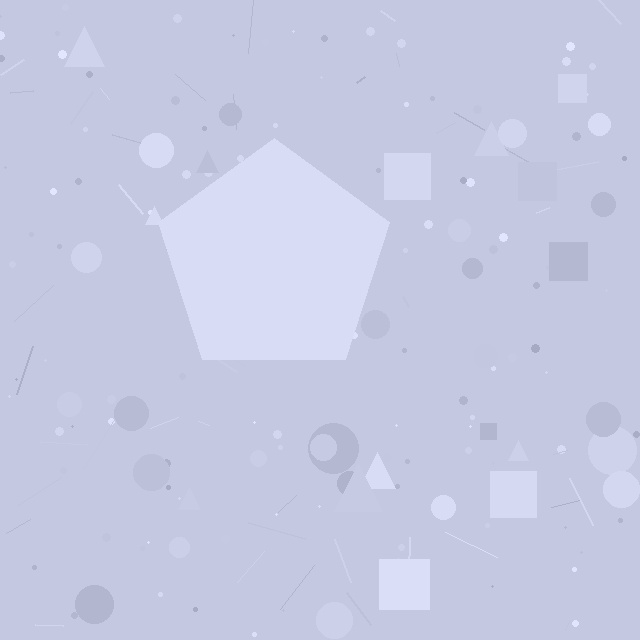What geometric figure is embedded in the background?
A pentagon is embedded in the background.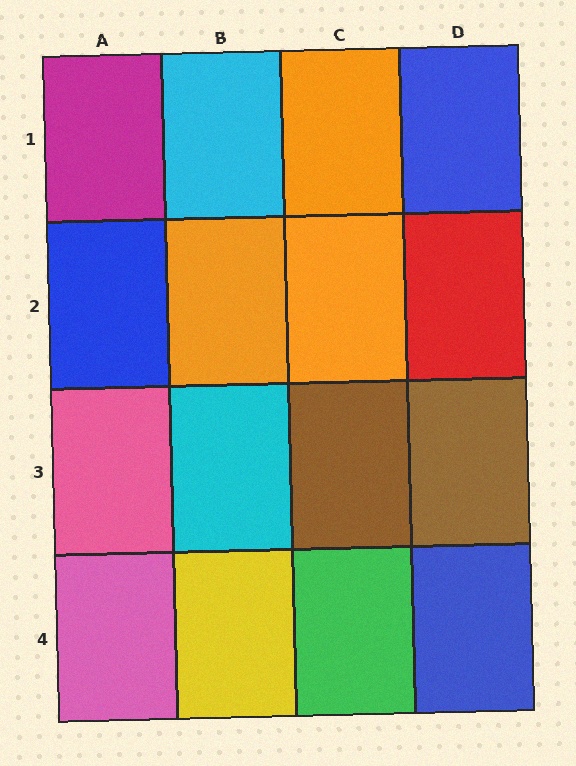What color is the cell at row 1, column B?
Cyan.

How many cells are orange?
3 cells are orange.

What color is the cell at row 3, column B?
Cyan.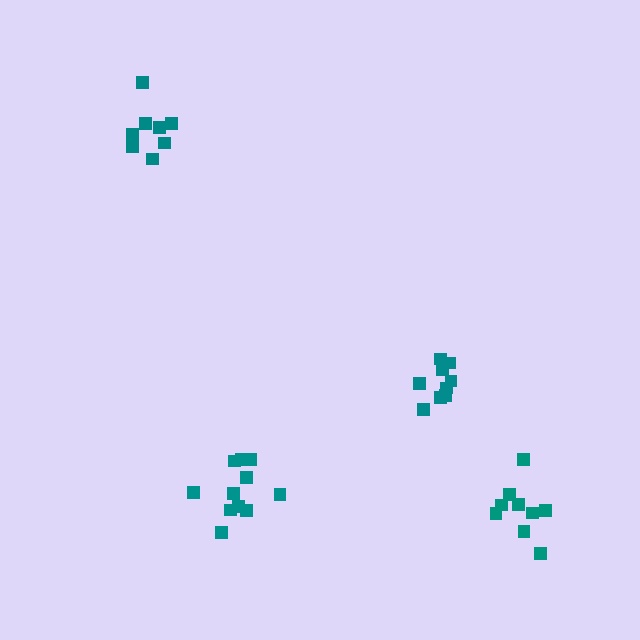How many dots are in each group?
Group 1: 8 dots, Group 2: 11 dots, Group 3: 9 dots, Group 4: 9 dots (37 total).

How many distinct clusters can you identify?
There are 4 distinct clusters.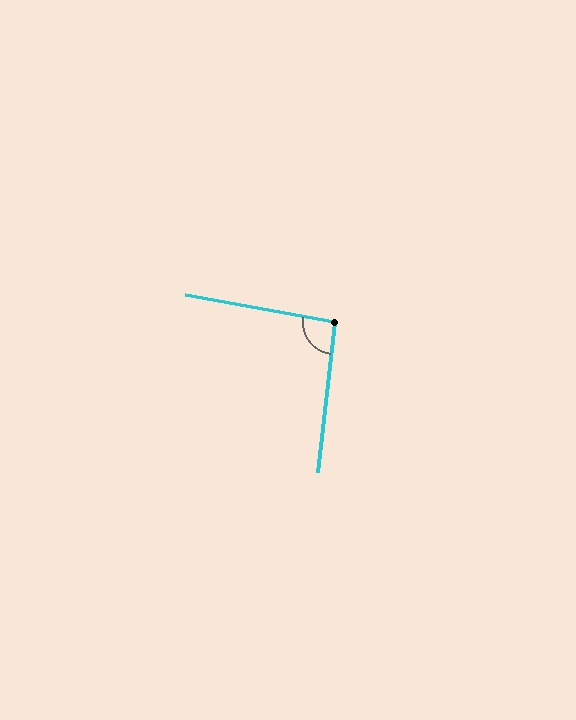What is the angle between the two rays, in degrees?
Approximately 94 degrees.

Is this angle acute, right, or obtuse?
It is approximately a right angle.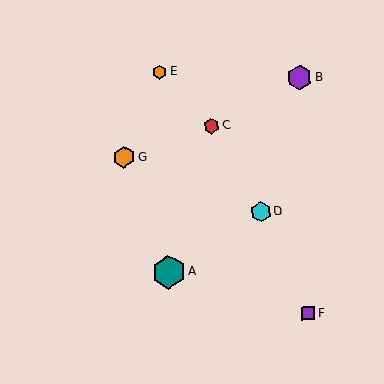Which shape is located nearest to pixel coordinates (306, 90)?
The purple hexagon (labeled B) at (300, 78) is nearest to that location.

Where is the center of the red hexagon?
The center of the red hexagon is at (211, 126).